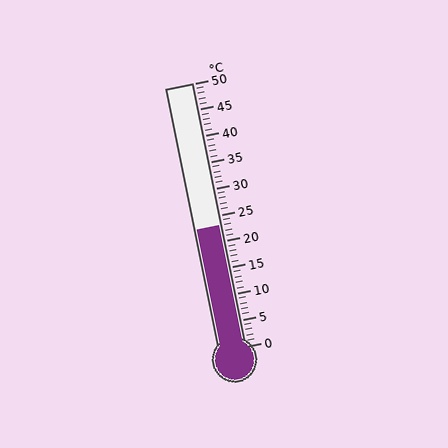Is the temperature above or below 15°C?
The temperature is above 15°C.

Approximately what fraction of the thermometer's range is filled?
The thermometer is filled to approximately 45% of its range.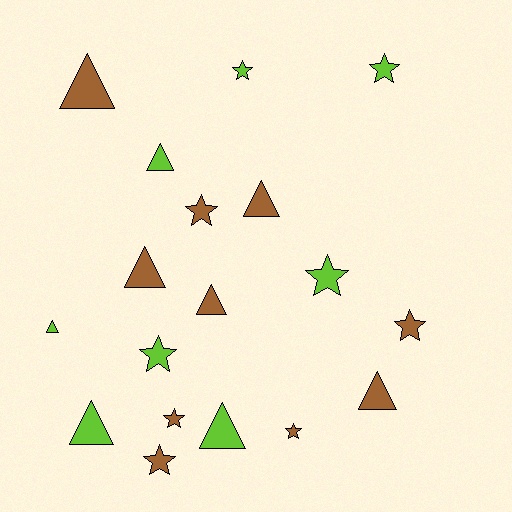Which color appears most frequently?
Brown, with 10 objects.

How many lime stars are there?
There are 4 lime stars.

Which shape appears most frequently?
Triangle, with 9 objects.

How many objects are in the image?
There are 18 objects.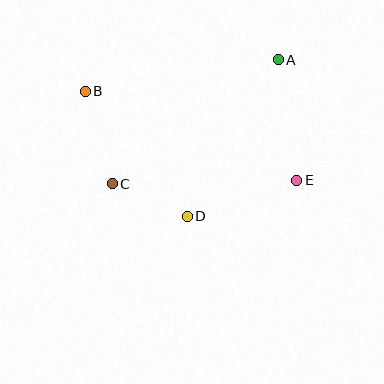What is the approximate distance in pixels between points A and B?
The distance between A and B is approximately 196 pixels.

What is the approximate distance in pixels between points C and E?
The distance between C and E is approximately 184 pixels.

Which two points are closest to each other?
Points C and D are closest to each other.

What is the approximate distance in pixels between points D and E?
The distance between D and E is approximately 115 pixels.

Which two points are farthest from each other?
Points B and E are farthest from each other.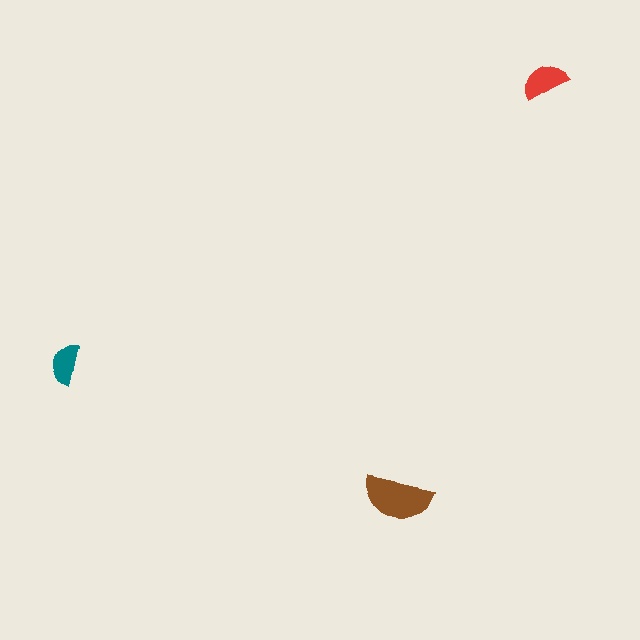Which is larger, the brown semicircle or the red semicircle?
The brown one.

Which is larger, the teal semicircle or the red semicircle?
The red one.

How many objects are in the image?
There are 3 objects in the image.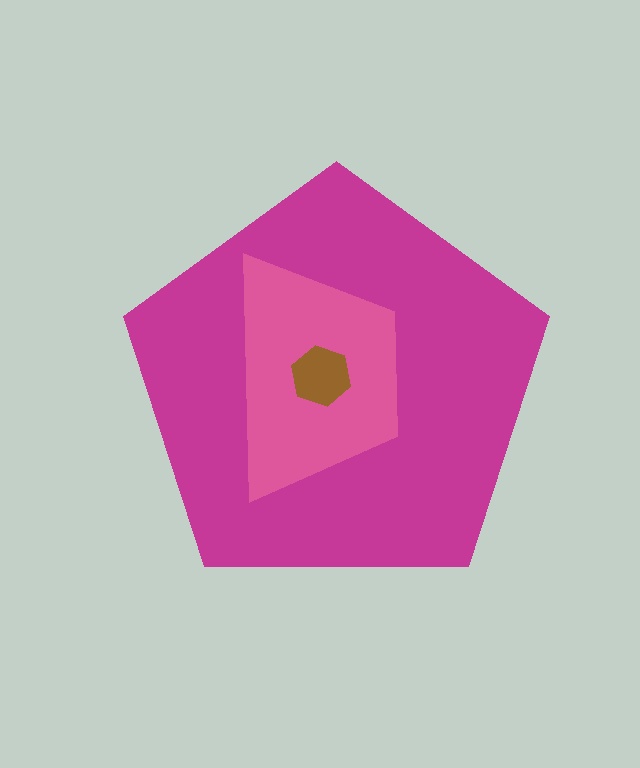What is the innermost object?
The brown hexagon.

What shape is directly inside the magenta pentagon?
The pink trapezoid.